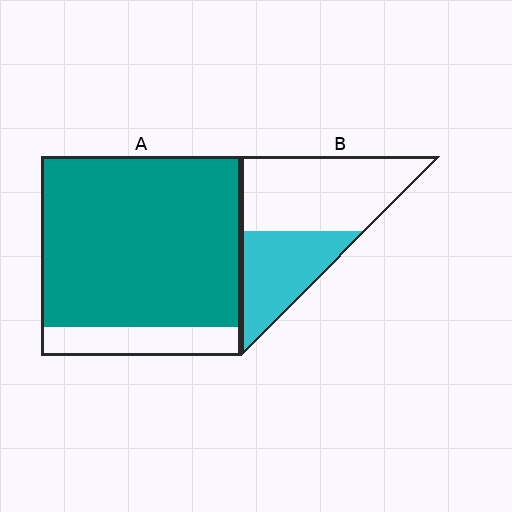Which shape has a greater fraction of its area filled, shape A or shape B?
Shape A.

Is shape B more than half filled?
No.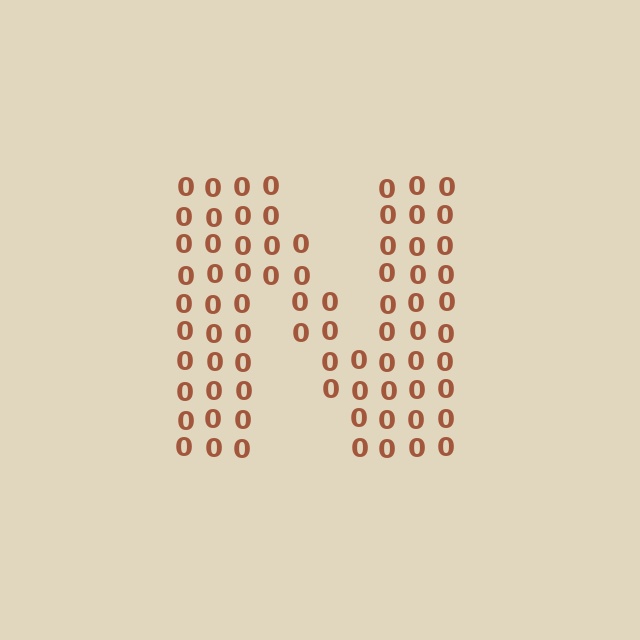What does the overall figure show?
The overall figure shows the letter N.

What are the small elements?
The small elements are digit 0's.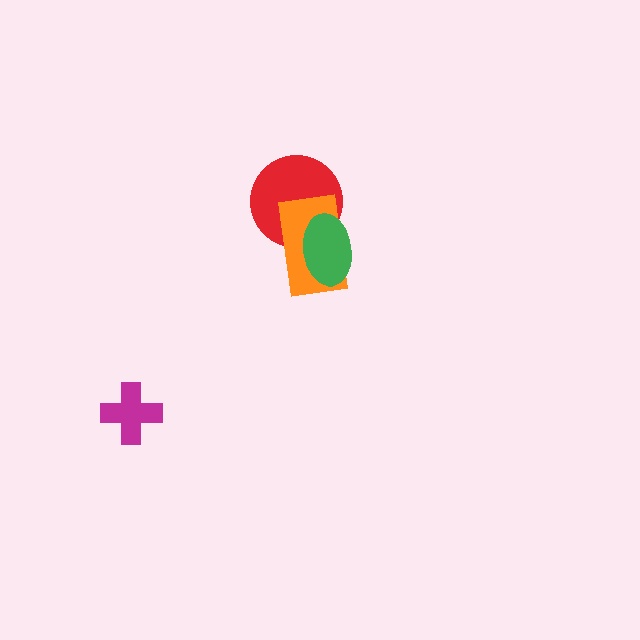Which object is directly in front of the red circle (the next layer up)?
The orange rectangle is directly in front of the red circle.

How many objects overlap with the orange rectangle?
2 objects overlap with the orange rectangle.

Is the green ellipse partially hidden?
No, no other shape covers it.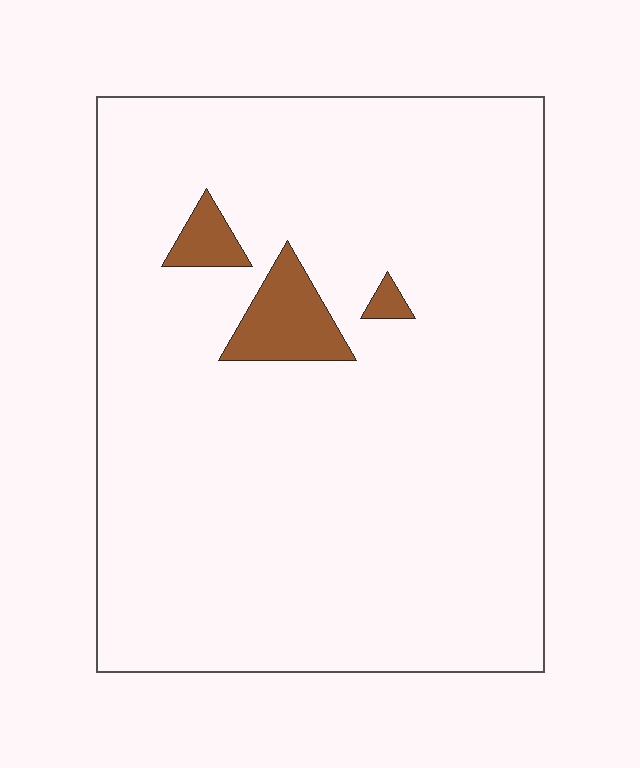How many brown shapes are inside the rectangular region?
3.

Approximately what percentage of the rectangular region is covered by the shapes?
Approximately 5%.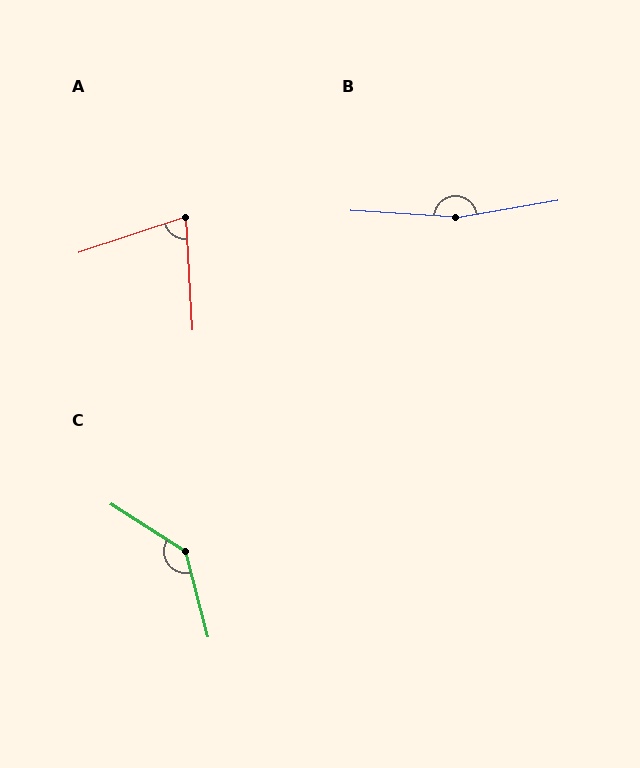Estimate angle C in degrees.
Approximately 137 degrees.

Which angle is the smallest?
A, at approximately 75 degrees.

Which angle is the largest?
B, at approximately 167 degrees.